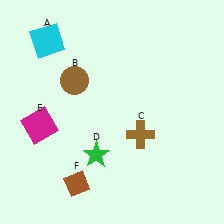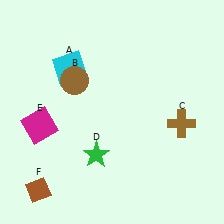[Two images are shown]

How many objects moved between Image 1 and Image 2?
3 objects moved between the two images.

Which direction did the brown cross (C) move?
The brown cross (C) moved right.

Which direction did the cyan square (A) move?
The cyan square (A) moved down.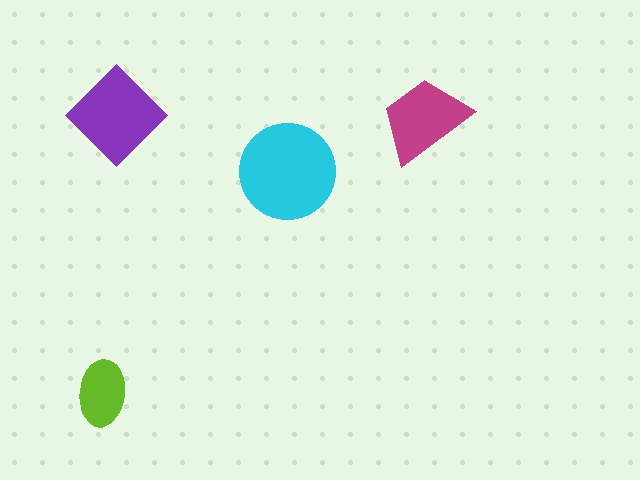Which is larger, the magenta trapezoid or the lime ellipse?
The magenta trapezoid.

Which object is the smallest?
The lime ellipse.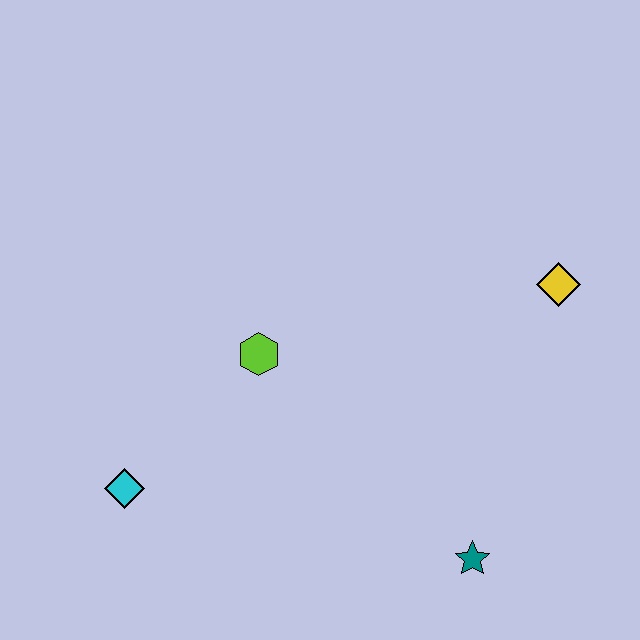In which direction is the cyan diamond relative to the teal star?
The cyan diamond is to the left of the teal star.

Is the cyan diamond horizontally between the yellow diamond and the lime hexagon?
No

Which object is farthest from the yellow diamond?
The cyan diamond is farthest from the yellow diamond.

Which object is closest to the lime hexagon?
The cyan diamond is closest to the lime hexagon.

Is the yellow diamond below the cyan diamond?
No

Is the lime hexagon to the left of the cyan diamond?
No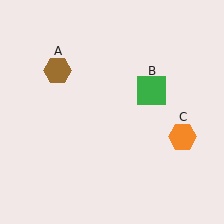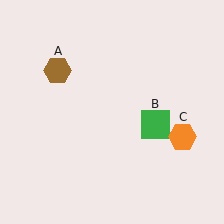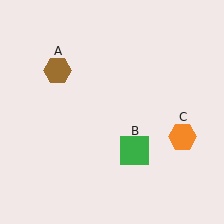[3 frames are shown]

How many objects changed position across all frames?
1 object changed position: green square (object B).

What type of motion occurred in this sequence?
The green square (object B) rotated clockwise around the center of the scene.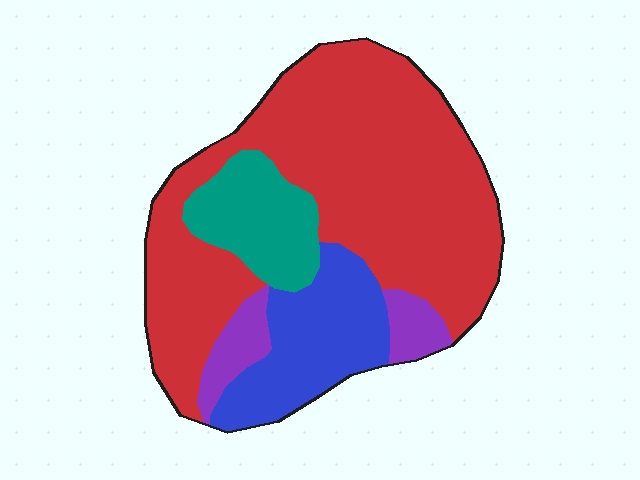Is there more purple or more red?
Red.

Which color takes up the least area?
Purple, at roughly 10%.